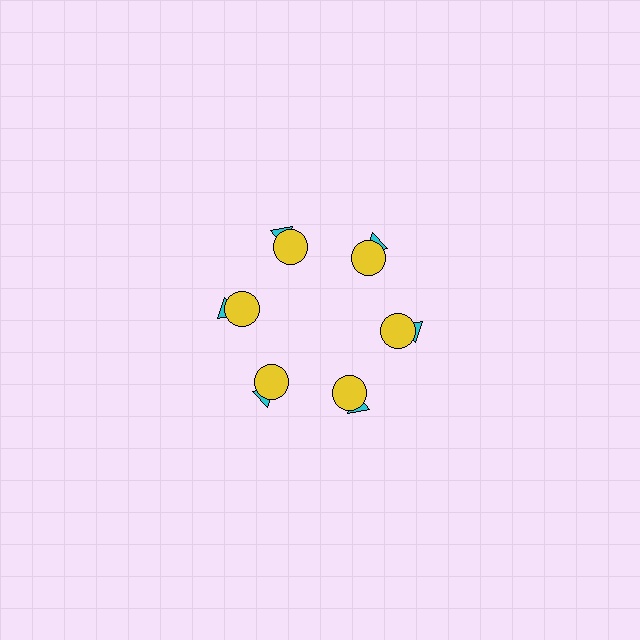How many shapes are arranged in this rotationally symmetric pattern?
There are 12 shapes, arranged in 6 groups of 2.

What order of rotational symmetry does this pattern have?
This pattern has 6-fold rotational symmetry.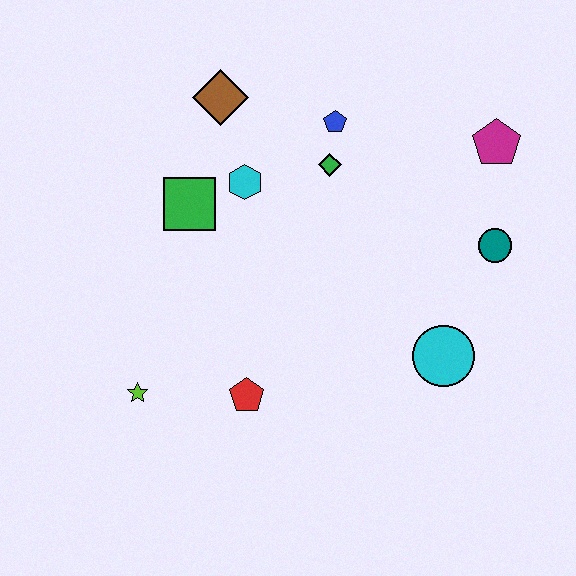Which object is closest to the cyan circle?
The teal circle is closest to the cyan circle.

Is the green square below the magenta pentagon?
Yes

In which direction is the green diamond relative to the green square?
The green diamond is to the right of the green square.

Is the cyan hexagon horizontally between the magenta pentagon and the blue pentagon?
No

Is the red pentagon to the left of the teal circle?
Yes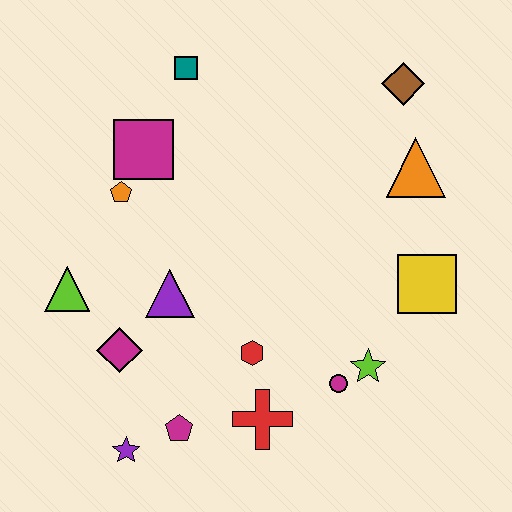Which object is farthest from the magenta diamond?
The brown diamond is farthest from the magenta diamond.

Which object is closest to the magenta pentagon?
The purple star is closest to the magenta pentagon.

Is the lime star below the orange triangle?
Yes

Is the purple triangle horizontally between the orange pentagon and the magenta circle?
Yes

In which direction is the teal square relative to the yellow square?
The teal square is to the left of the yellow square.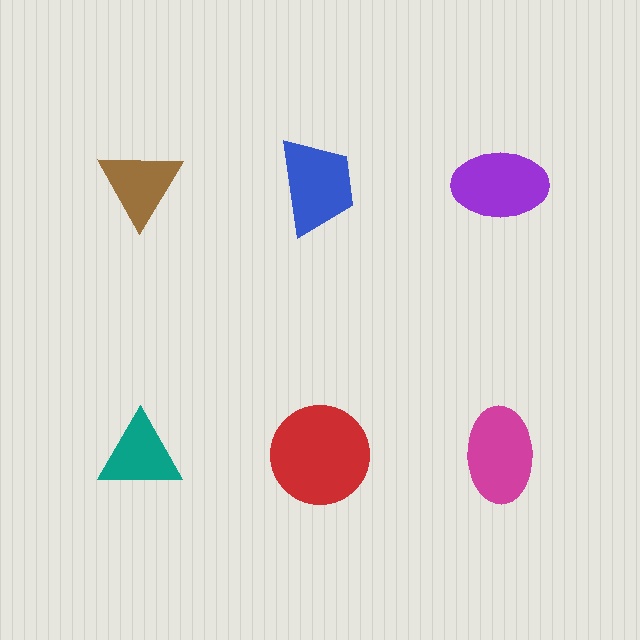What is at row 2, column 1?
A teal triangle.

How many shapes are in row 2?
3 shapes.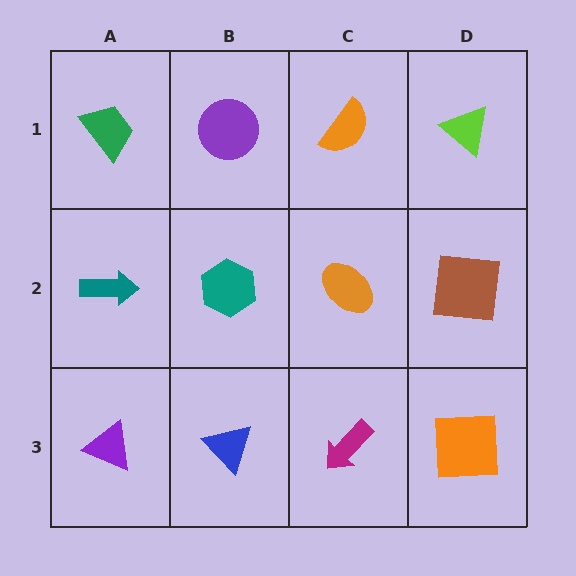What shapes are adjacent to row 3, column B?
A teal hexagon (row 2, column B), a purple triangle (row 3, column A), a magenta arrow (row 3, column C).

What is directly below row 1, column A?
A teal arrow.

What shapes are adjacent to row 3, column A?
A teal arrow (row 2, column A), a blue triangle (row 3, column B).